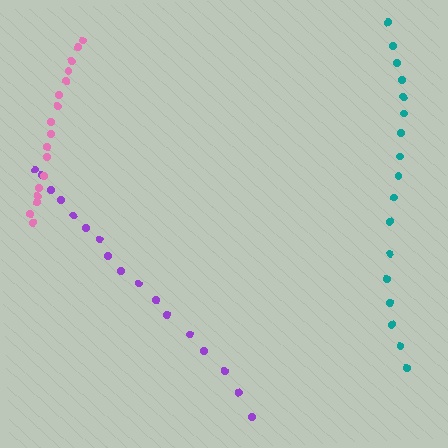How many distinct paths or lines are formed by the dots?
There are 3 distinct paths.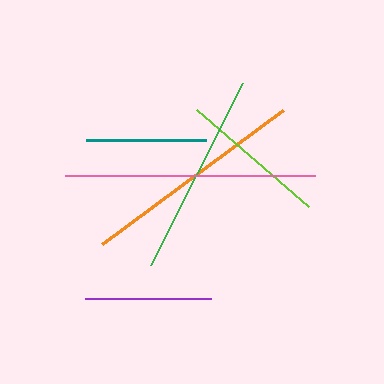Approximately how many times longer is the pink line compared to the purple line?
The pink line is approximately 2.0 times the length of the purple line.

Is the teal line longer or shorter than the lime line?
The lime line is longer than the teal line.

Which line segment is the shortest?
The teal line is the shortest at approximately 120 pixels.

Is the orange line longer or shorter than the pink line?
The pink line is longer than the orange line.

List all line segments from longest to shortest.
From longest to shortest: pink, orange, green, lime, purple, teal.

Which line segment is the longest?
The pink line is the longest at approximately 250 pixels.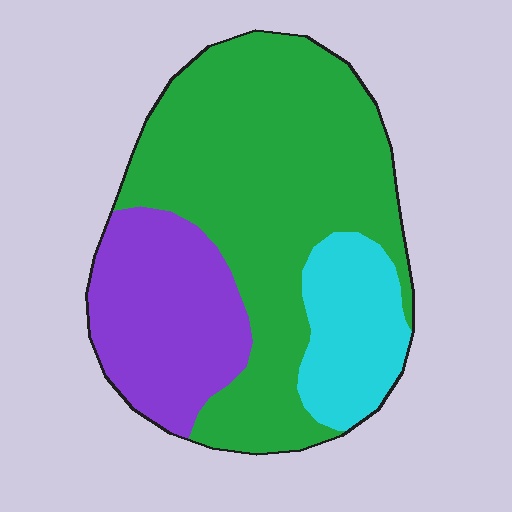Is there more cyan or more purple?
Purple.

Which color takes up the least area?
Cyan, at roughly 15%.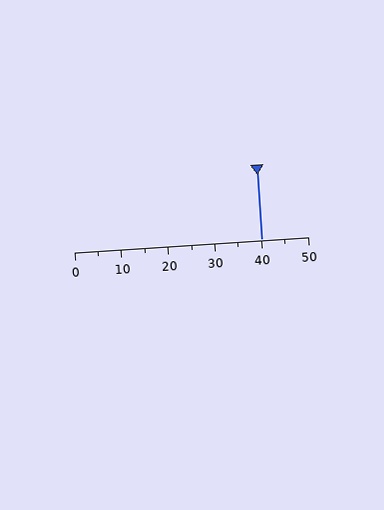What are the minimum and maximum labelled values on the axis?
The axis runs from 0 to 50.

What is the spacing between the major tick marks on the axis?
The major ticks are spaced 10 apart.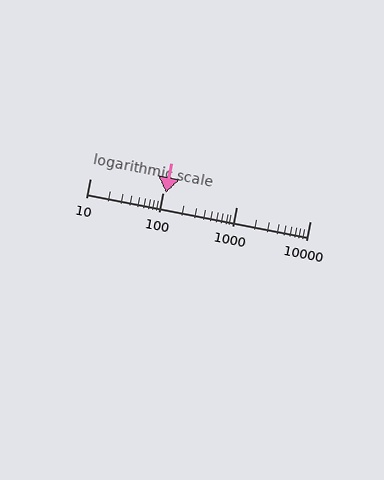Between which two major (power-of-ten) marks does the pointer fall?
The pointer is between 100 and 1000.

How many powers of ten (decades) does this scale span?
The scale spans 3 decades, from 10 to 10000.